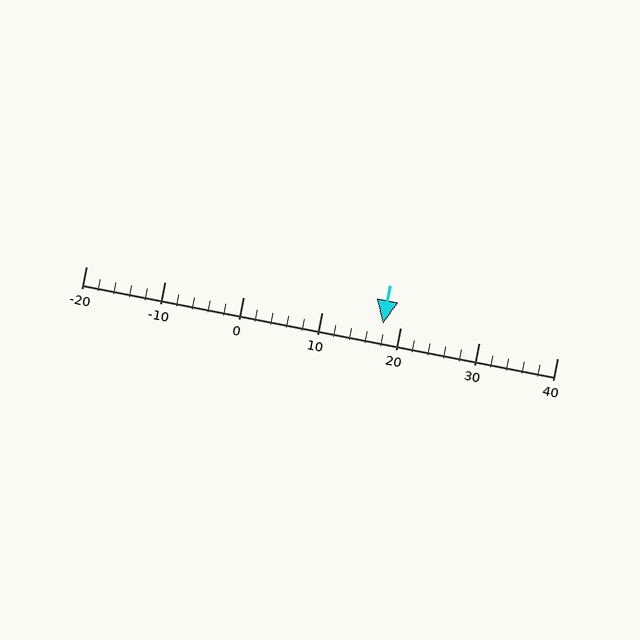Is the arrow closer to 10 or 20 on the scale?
The arrow is closer to 20.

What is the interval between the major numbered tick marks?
The major tick marks are spaced 10 units apart.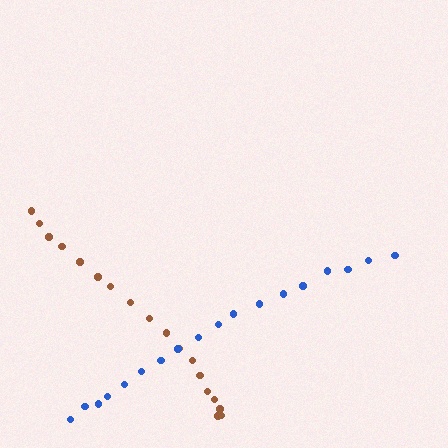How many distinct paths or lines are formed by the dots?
There are 2 distinct paths.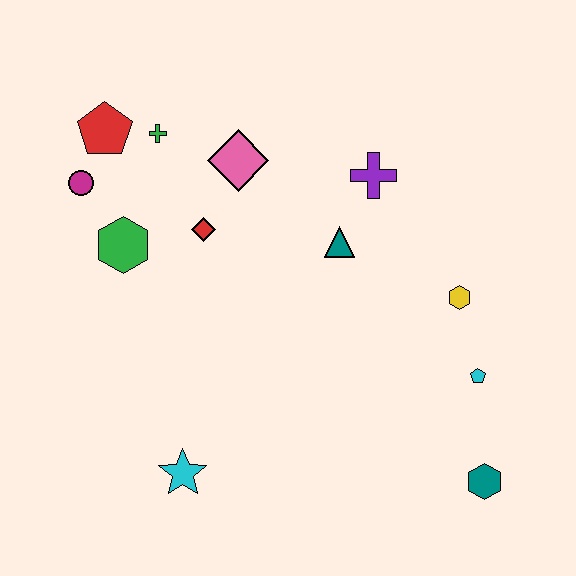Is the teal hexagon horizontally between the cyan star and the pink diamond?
No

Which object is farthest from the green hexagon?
The teal hexagon is farthest from the green hexagon.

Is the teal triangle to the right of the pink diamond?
Yes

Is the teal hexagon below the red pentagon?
Yes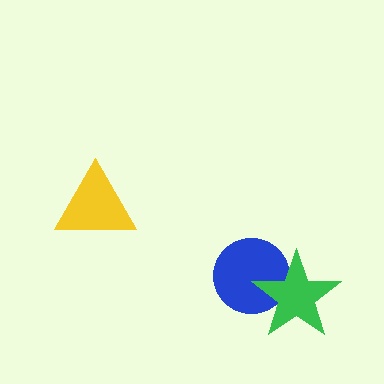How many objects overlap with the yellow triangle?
0 objects overlap with the yellow triangle.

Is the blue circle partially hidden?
Yes, it is partially covered by another shape.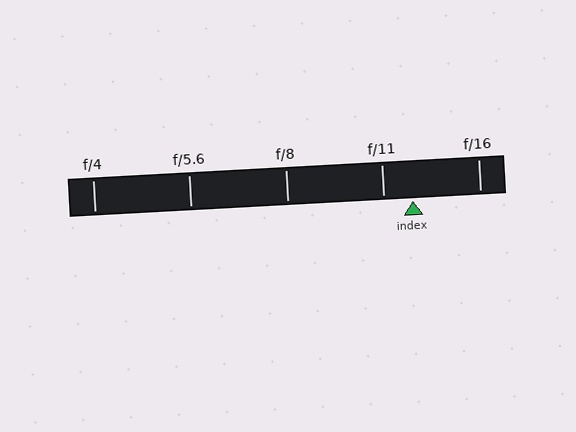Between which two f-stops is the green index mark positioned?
The index mark is between f/11 and f/16.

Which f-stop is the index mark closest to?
The index mark is closest to f/11.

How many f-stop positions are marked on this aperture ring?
There are 5 f-stop positions marked.